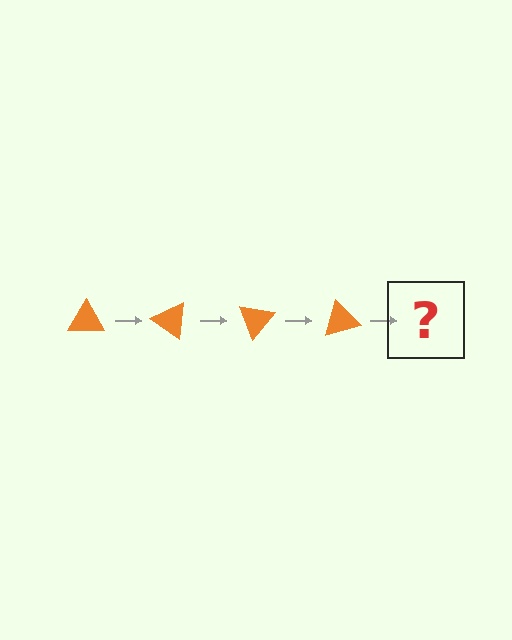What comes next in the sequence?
The next element should be an orange triangle rotated 140 degrees.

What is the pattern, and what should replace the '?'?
The pattern is that the triangle rotates 35 degrees each step. The '?' should be an orange triangle rotated 140 degrees.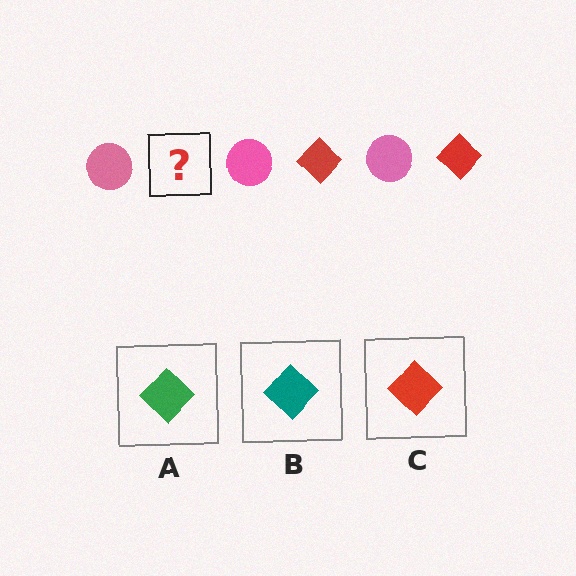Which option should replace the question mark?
Option C.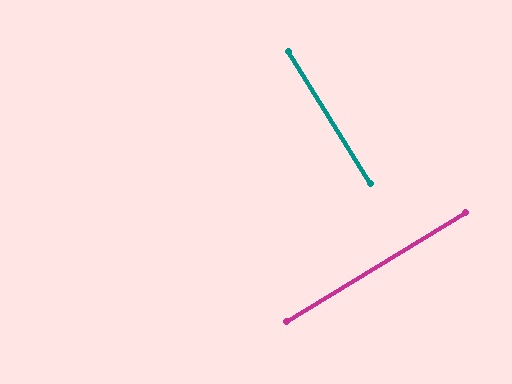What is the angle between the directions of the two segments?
Approximately 89 degrees.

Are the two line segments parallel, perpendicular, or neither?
Perpendicular — they meet at approximately 89°.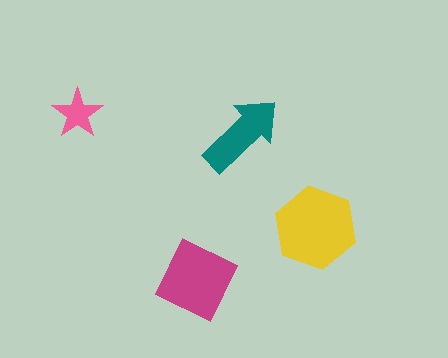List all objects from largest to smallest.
The yellow hexagon, the magenta square, the teal arrow, the pink star.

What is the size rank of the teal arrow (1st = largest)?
3rd.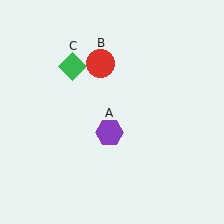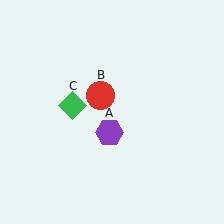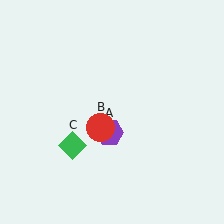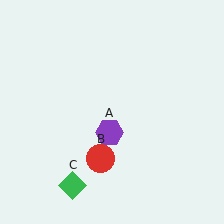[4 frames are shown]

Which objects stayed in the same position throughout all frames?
Purple hexagon (object A) remained stationary.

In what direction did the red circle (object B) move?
The red circle (object B) moved down.